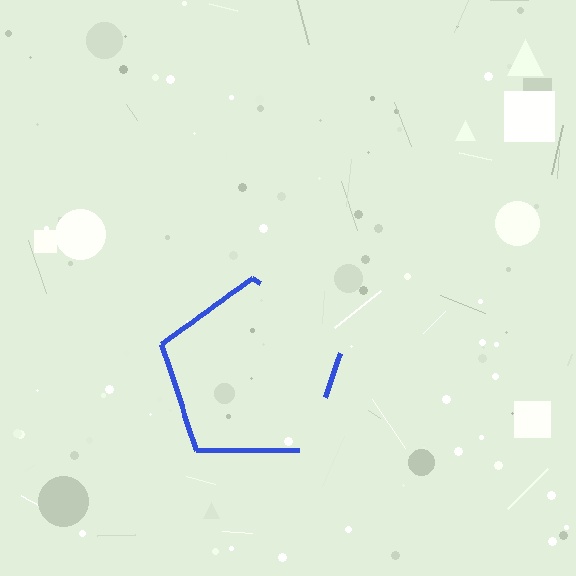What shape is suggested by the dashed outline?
The dashed outline suggests a pentagon.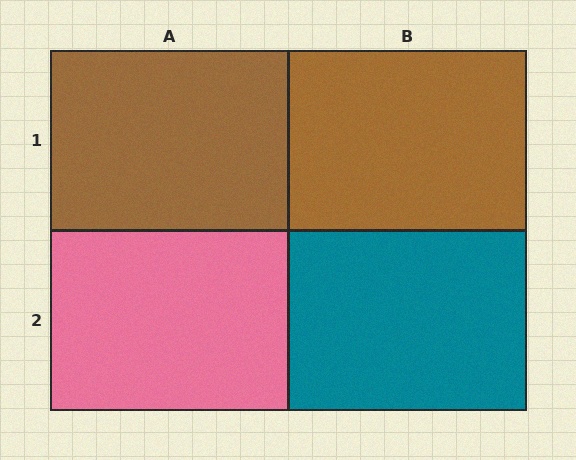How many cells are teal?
1 cell is teal.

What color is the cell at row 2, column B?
Teal.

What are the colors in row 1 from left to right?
Brown, brown.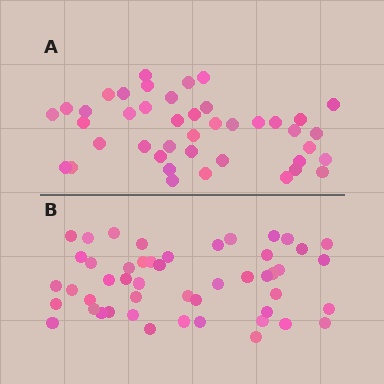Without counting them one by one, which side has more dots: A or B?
Region B (the bottom region) has more dots.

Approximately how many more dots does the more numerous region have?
Region B has roughly 8 or so more dots than region A.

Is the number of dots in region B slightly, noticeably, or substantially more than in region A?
Region B has only slightly more — the two regions are fairly close. The ratio is roughly 1.2 to 1.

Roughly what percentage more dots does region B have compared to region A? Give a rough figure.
About 15% more.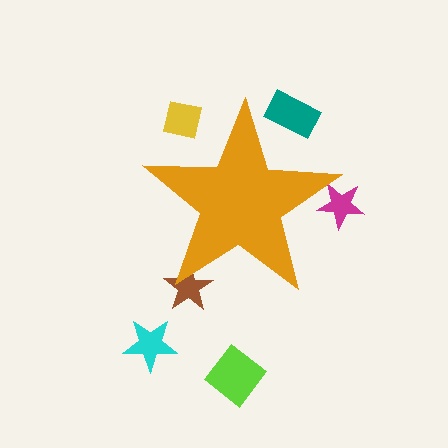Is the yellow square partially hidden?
Yes, the yellow square is partially hidden behind the orange star.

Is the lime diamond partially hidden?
No, the lime diamond is fully visible.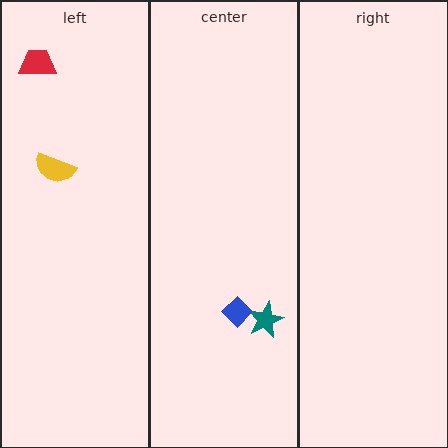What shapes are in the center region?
The teal star, the blue diamond.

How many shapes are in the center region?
2.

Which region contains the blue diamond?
The center region.